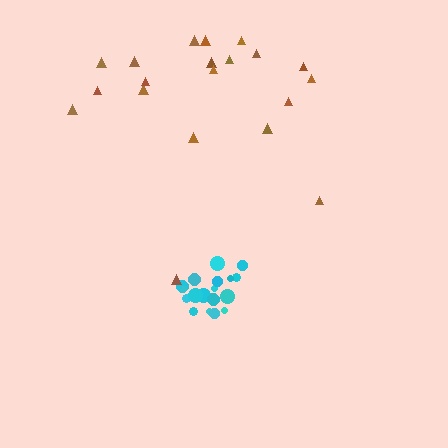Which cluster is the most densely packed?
Cyan.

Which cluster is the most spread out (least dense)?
Brown.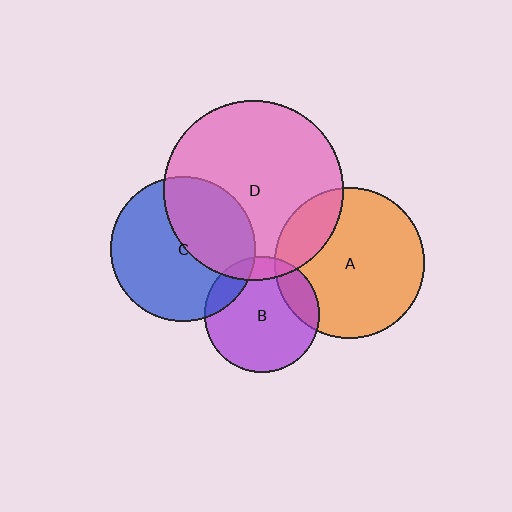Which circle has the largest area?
Circle D (pink).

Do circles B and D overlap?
Yes.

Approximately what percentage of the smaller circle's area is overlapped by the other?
Approximately 10%.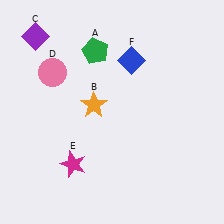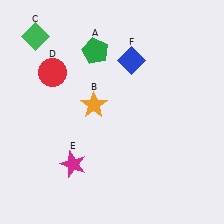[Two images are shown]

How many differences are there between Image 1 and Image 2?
There are 2 differences between the two images.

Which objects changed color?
C changed from purple to green. D changed from pink to red.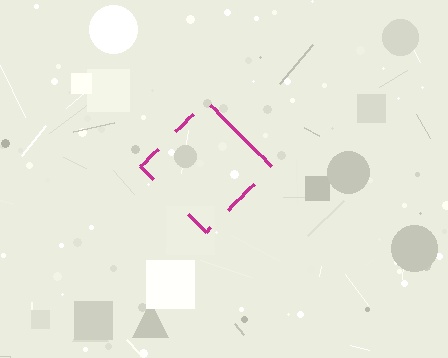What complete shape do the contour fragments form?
The contour fragments form a diamond.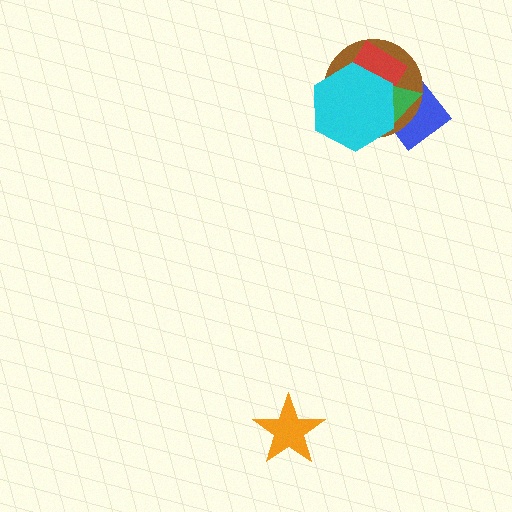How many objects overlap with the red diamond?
3 objects overlap with the red diamond.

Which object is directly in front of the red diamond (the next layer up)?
The green triangle is directly in front of the red diamond.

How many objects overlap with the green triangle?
4 objects overlap with the green triangle.